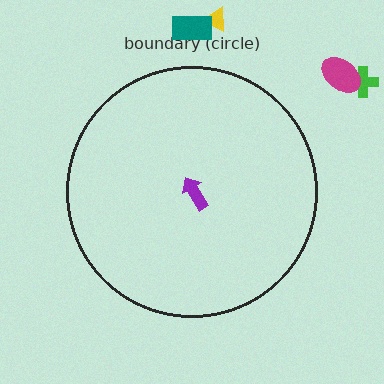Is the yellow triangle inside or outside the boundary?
Outside.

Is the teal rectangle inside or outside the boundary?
Outside.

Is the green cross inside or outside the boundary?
Outside.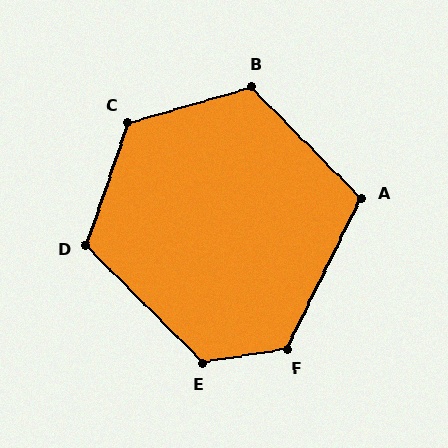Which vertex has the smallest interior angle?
A, at approximately 109 degrees.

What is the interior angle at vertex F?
Approximately 125 degrees (obtuse).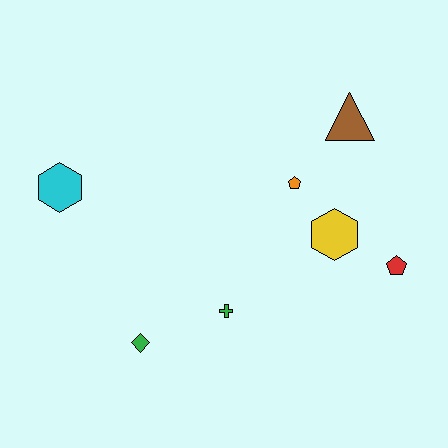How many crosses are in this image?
There is 1 cross.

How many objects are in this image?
There are 7 objects.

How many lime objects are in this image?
There are no lime objects.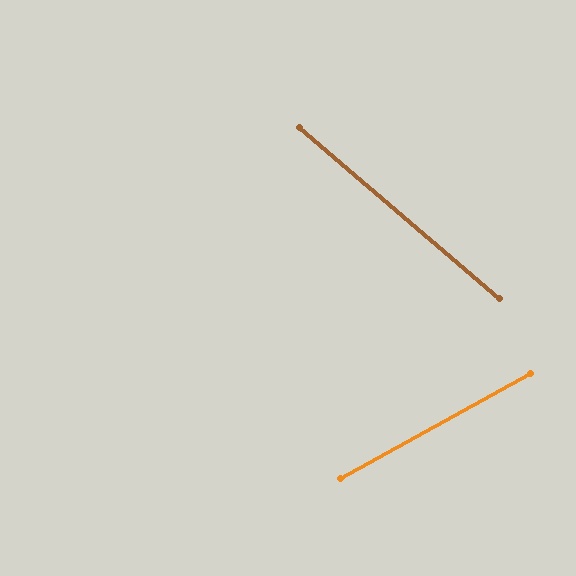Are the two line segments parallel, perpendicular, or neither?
Neither parallel nor perpendicular — they differ by about 69°.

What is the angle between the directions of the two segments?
Approximately 69 degrees.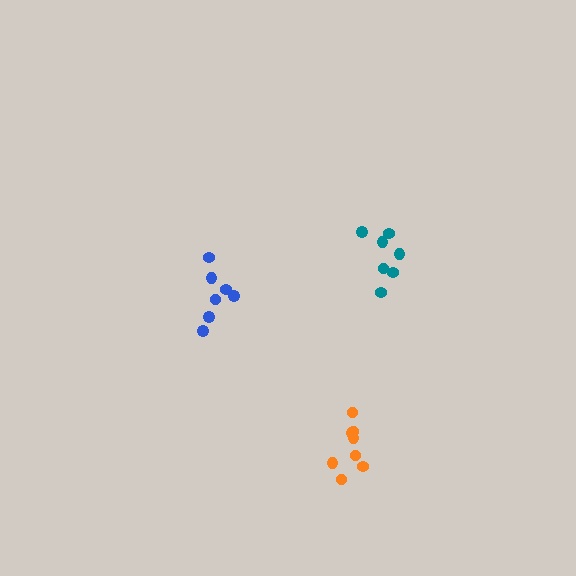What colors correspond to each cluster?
The clusters are colored: orange, blue, teal.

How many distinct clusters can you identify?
There are 3 distinct clusters.